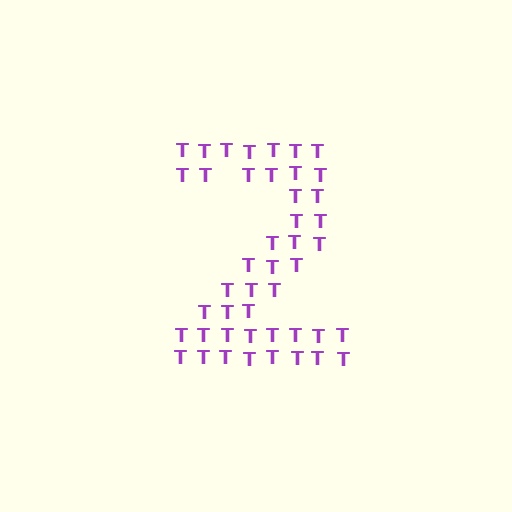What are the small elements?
The small elements are letter T's.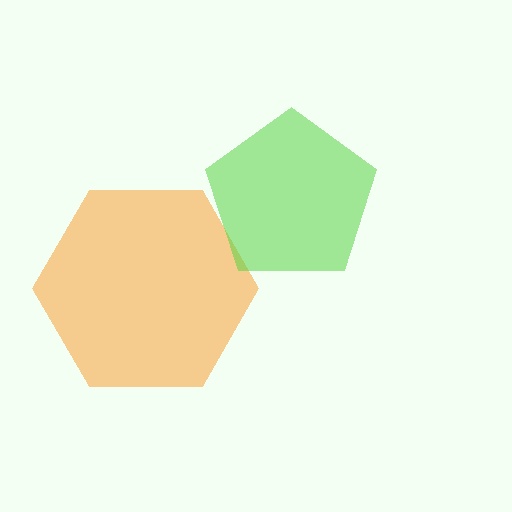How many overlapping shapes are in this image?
There are 2 overlapping shapes in the image.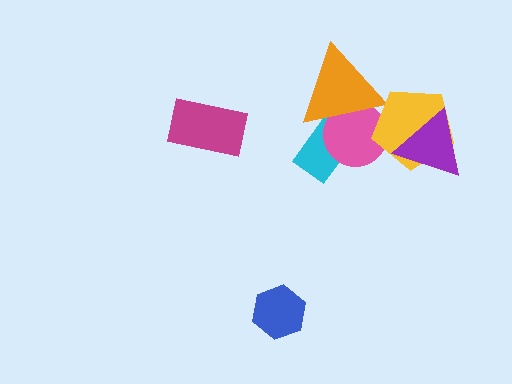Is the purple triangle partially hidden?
No, no other shape covers it.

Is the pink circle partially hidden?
Yes, it is partially covered by another shape.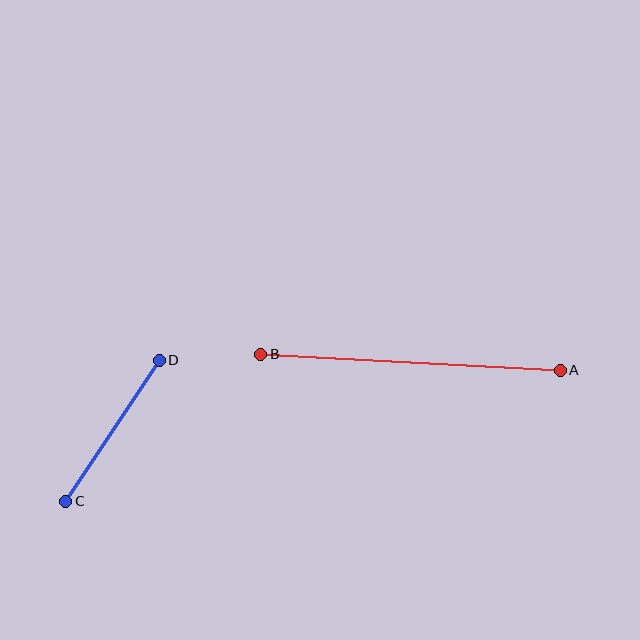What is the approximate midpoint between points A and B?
The midpoint is at approximately (410, 362) pixels.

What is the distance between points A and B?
The distance is approximately 300 pixels.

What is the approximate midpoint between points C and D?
The midpoint is at approximately (112, 431) pixels.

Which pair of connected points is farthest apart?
Points A and B are farthest apart.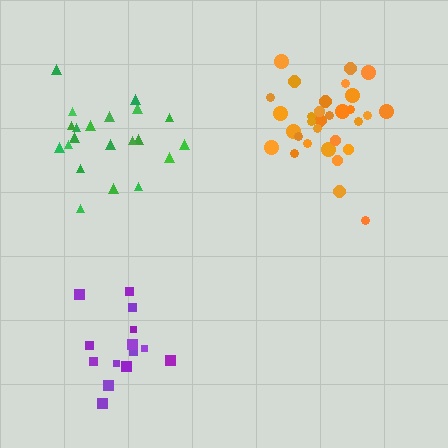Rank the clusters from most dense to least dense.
orange, green, purple.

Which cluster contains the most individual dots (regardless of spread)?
Orange (31).